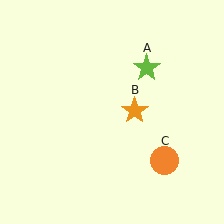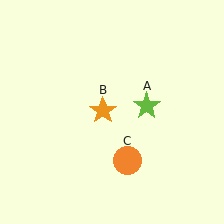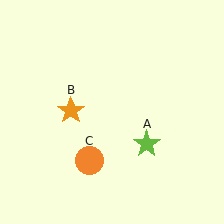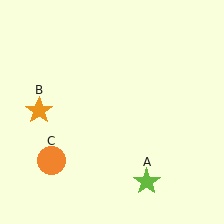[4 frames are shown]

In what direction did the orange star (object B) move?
The orange star (object B) moved left.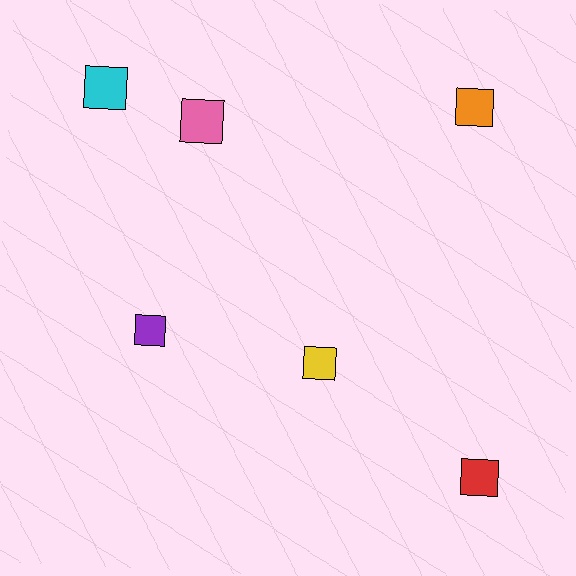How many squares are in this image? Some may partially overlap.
There are 6 squares.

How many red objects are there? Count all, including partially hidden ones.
There is 1 red object.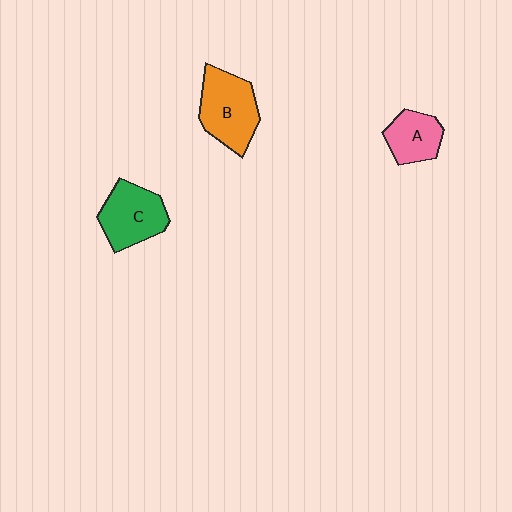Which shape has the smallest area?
Shape A (pink).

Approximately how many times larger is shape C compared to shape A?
Approximately 1.4 times.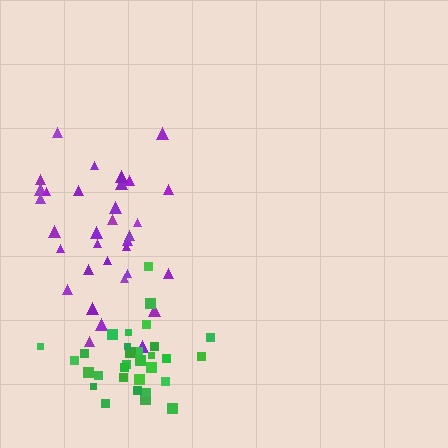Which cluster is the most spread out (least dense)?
Purple.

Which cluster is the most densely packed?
Green.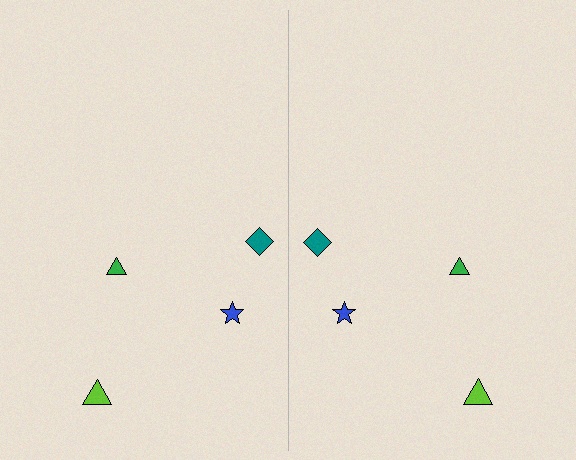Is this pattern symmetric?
Yes, this pattern has bilateral (reflection) symmetry.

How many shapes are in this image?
There are 8 shapes in this image.